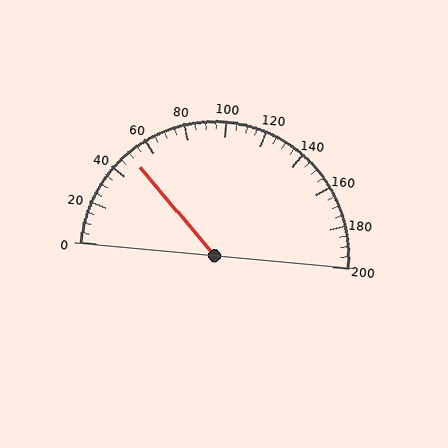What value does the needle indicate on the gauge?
The needle indicates approximately 50.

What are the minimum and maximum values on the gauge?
The gauge ranges from 0 to 200.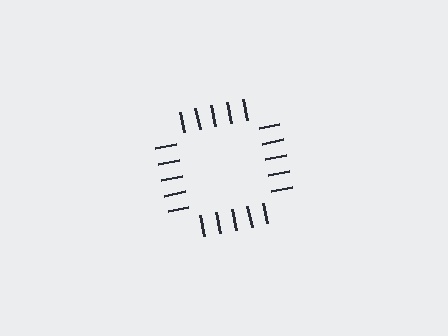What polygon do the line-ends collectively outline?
An illusory square — the line segments terminate on its edges but no continuous stroke is drawn.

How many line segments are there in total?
20 — 5 along each of the 4 edges.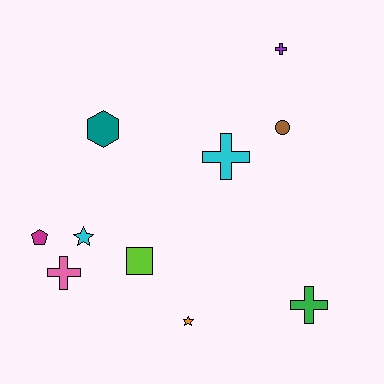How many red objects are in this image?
There are no red objects.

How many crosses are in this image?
There are 4 crosses.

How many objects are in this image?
There are 10 objects.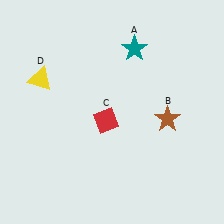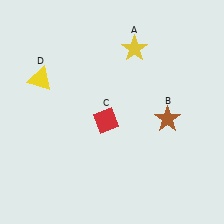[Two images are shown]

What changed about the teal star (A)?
In Image 1, A is teal. In Image 2, it changed to yellow.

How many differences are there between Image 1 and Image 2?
There is 1 difference between the two images.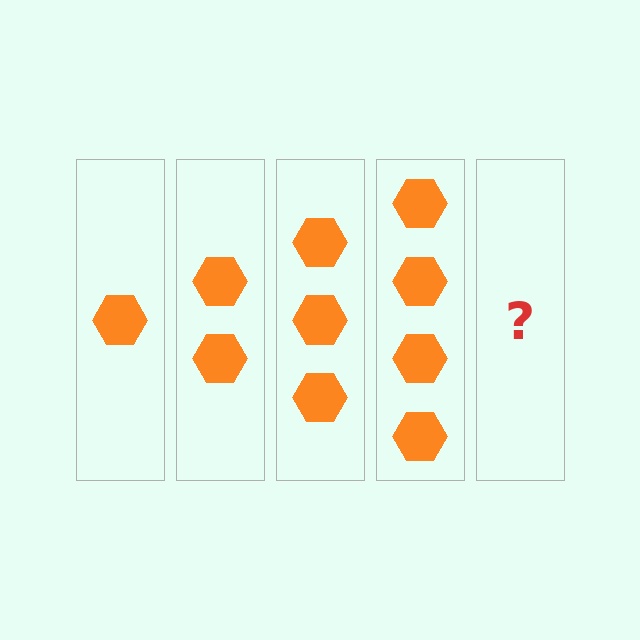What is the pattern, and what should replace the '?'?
The pattern is that each step adds one more hexagon. The '?' should be 5 hexagons.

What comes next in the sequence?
The next element should be 5 hexagons.